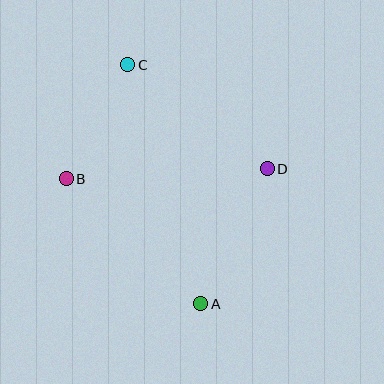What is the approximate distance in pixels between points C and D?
The distance between C and D is approximately 174 pixels.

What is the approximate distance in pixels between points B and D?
The distance between B and D is approximately 201 pixels.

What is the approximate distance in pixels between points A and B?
The distance between A and B is approximately 184 pixels.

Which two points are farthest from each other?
Points A and C are farthest from each other.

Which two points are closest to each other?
Points B and C are closest to each other.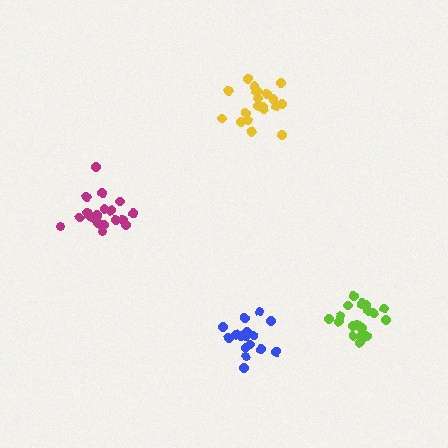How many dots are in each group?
Group 1: 20 dots, Group 2: 20 dots, Group 3: 20 dots, Group 4: 17 dots (77 total).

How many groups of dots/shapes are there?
There are 4 groups.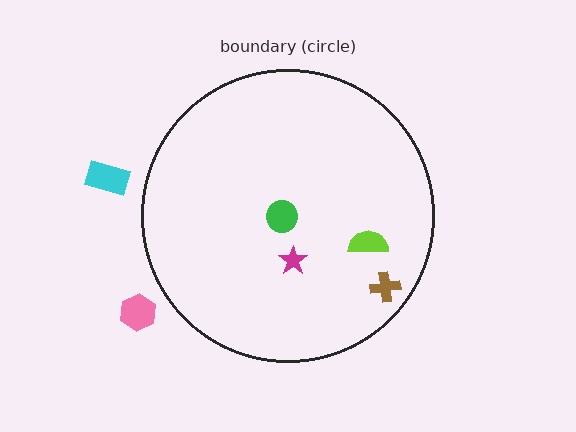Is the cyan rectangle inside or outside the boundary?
Outside.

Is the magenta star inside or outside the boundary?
Inside.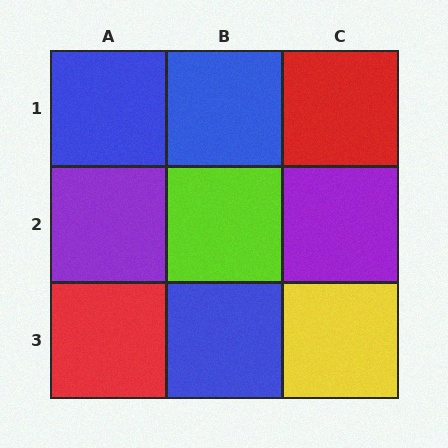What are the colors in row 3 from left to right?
Red, blue, yellow.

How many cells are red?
2 cells are red.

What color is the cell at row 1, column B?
Blue.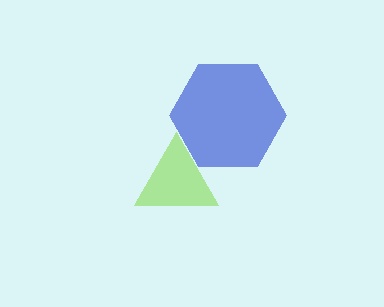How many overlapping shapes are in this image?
There are 2 overlapping shapes in the image.